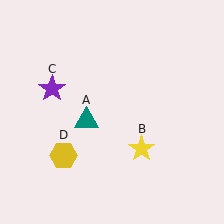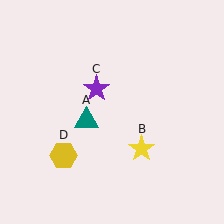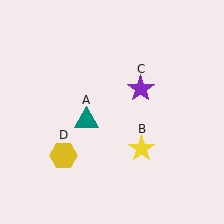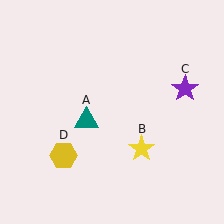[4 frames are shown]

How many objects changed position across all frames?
1 object changed position: purple star (object C).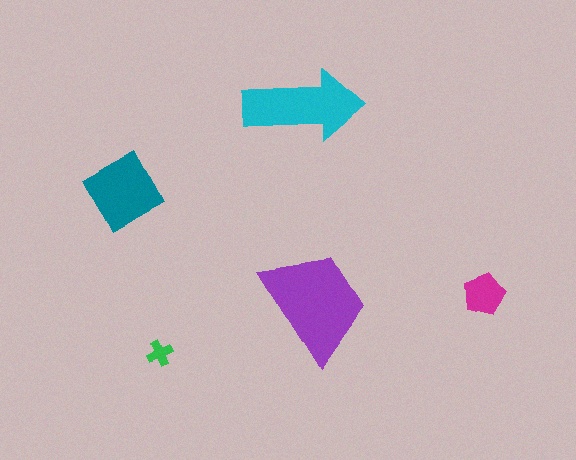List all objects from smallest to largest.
The green cross, the magenta pentagon, the teal diamond, the cyan arrow, the purple trapezoid.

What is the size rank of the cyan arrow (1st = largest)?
2nd.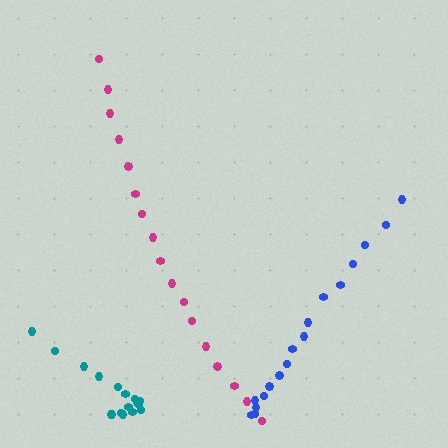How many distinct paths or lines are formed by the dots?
There are 3 distinct paths.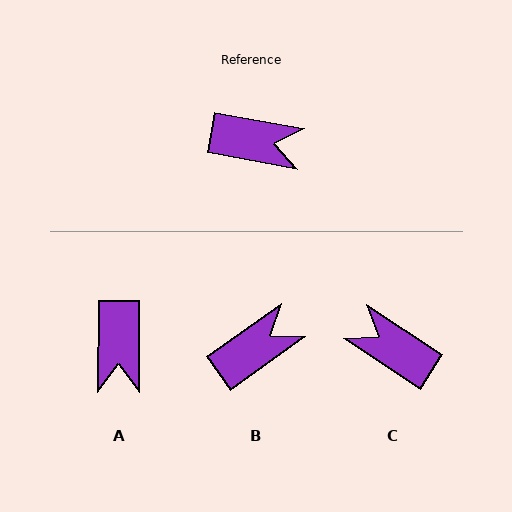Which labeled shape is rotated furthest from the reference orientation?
C, about 157 degrees away.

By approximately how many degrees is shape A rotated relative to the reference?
Approximately 80 degrees clockwise.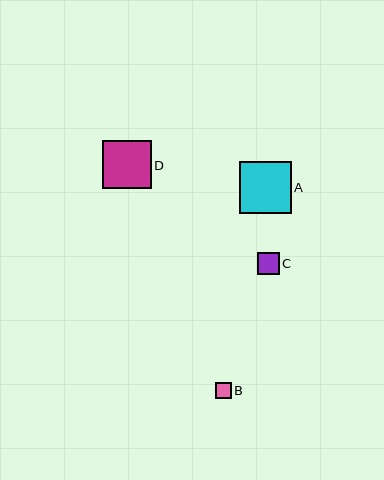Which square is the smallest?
Square B is the smallest with a size of approximately 15 pixels.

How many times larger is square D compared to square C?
Square D is approximately 2.2 times the size of square C.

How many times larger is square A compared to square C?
Square A is approximately 2.3 times the size of square C.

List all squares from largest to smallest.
From largest to smallest: A, D, C, B.